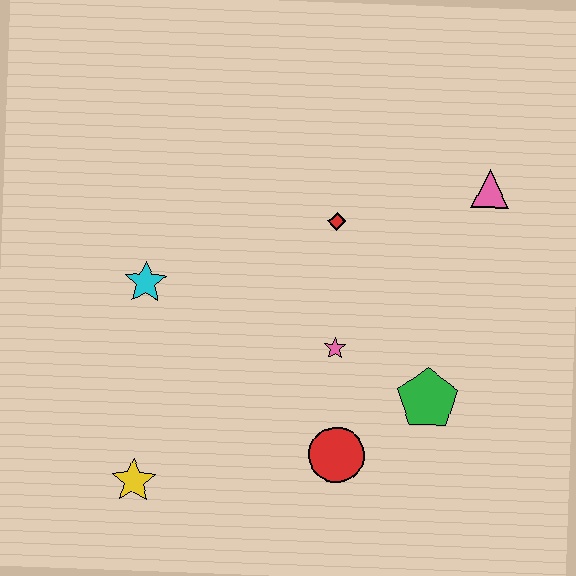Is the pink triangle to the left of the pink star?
No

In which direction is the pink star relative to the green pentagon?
The pink star is to the left of the green pentagon.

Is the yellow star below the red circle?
Yes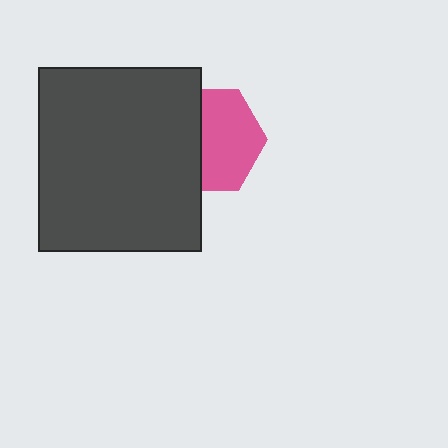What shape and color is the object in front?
The object in front is a dark gray rectangle.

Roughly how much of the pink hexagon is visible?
About half of it is visible (roughly 59%).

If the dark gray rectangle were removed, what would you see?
You would see the complete pink hexagon.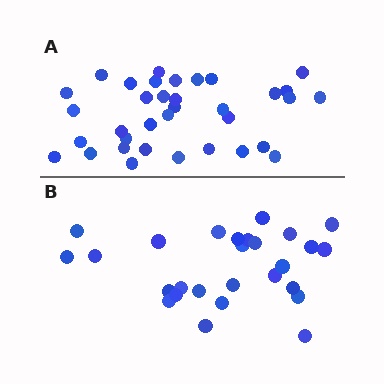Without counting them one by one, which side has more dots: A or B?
Region A (the top region) has more dots.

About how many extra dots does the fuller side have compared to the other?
Region A has roughly 8 or so more dots than region B.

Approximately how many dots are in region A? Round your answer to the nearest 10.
About 40 dots. (The exact count is 35, which rounds to 40.)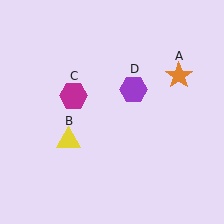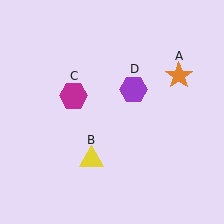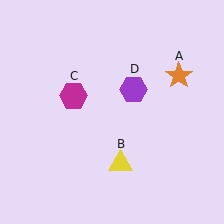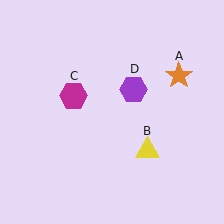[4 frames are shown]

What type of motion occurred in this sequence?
The yellow triangle (object B) rotated counterclockwise around the center of the scene.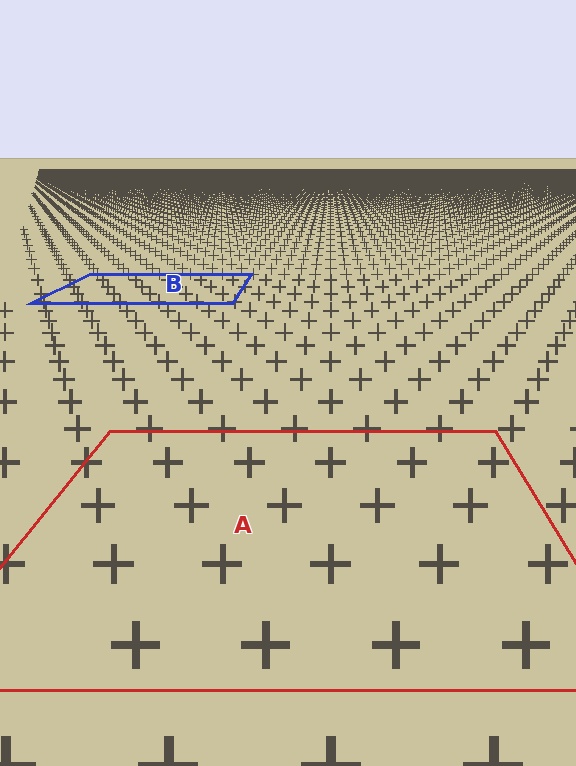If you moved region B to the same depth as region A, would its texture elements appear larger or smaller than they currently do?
They would appear larger. At a closer depth, the same texture elements are projected at a bigger on-screen size.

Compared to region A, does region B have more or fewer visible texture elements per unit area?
Region B has more texture elements per unit area — they are packed more densely because it is farther away.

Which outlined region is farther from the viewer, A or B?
Region B is farther from the viewer — the texture elements inside it appear smaller and more densely packed.